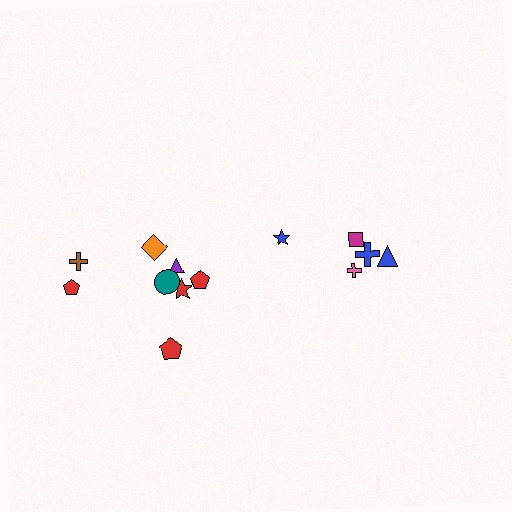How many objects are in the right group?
There are 5 objects.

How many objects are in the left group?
There are 8 objects.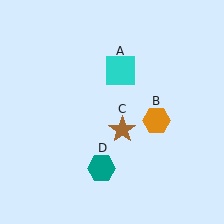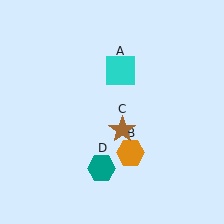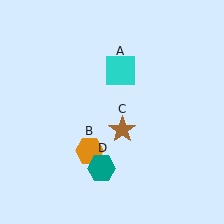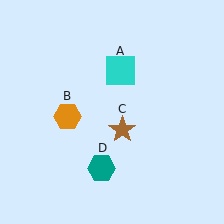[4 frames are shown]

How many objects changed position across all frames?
1 object changed position: orange hexagon (object B).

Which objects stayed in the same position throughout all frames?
Cyan square (object A) and brown star (object C) and teal hexagon (object D) remained stationary.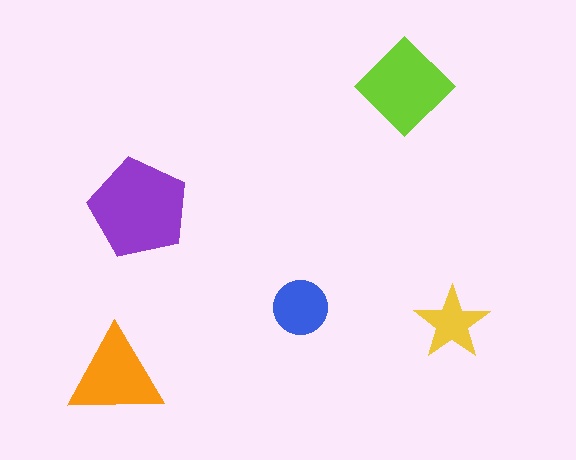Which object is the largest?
The purple pentagon.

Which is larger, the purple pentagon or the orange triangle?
The purple pentagon.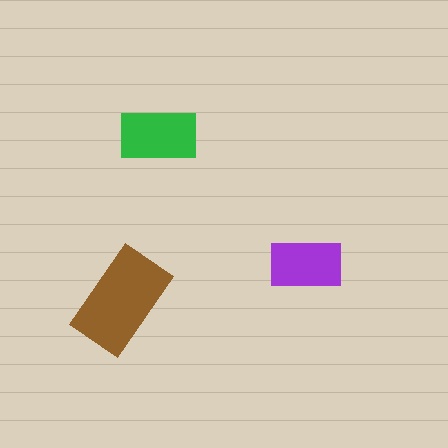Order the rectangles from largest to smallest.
the brown one, the green one, the purple one.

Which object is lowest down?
The brown rectangle is bottommost.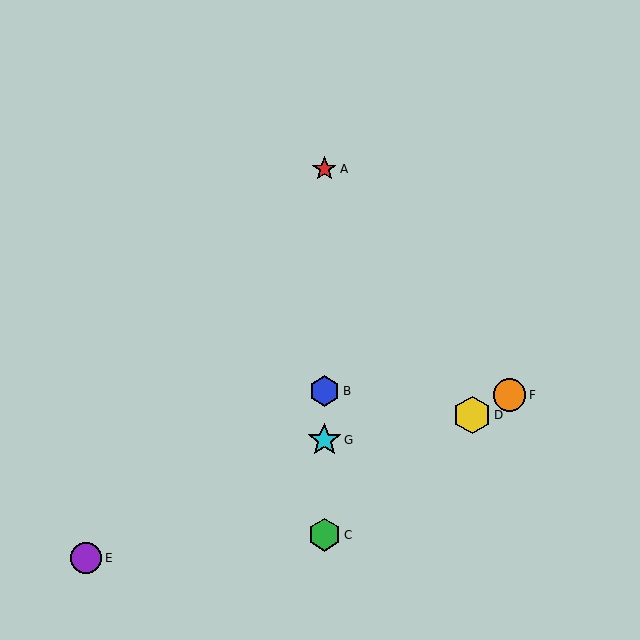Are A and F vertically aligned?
No, A is at x≈324 and F is at x≈510.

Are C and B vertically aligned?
Yes, both are at x≈324.